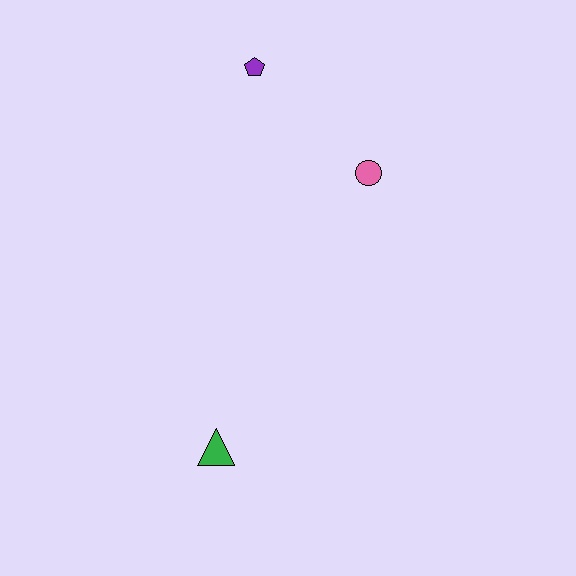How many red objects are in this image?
There are no red objects.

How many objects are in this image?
There are 3 objects.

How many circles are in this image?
There is 1 circle.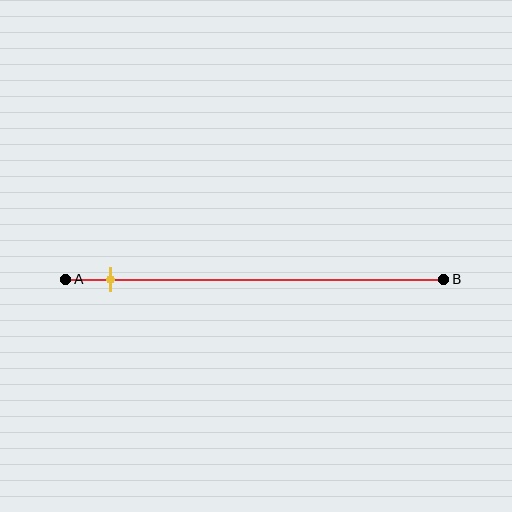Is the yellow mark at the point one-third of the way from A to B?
No, the mark is at about 10% from A, not at the 33% one-third point.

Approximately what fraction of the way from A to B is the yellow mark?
The yellow mark is approximately 10% of the way from A to B.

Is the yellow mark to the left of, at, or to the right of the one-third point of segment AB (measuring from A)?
The yellow mark is to the left of the one-third point of segment AB.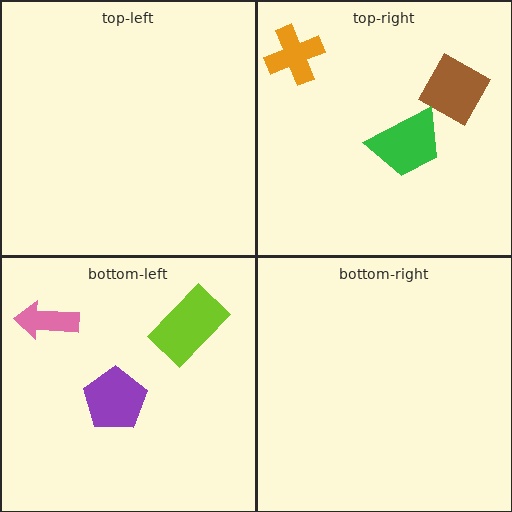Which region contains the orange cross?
The top-right region.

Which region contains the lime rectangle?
The bottom-left region.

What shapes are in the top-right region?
The brown diamond, the green trapezoid, the orange cross.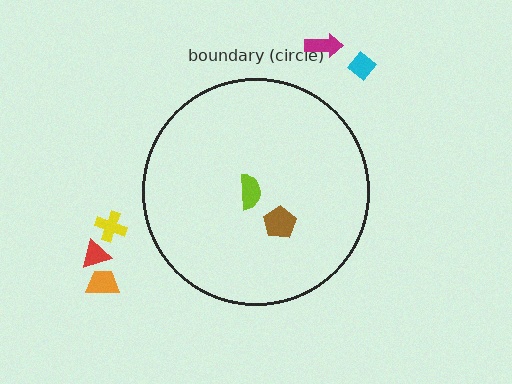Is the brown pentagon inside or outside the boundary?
Inside.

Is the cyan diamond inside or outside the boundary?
Outside.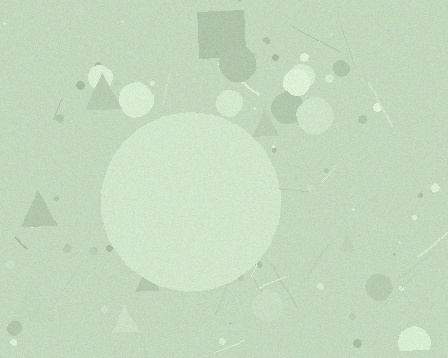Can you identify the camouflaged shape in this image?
The camouflaged shape is a circle.